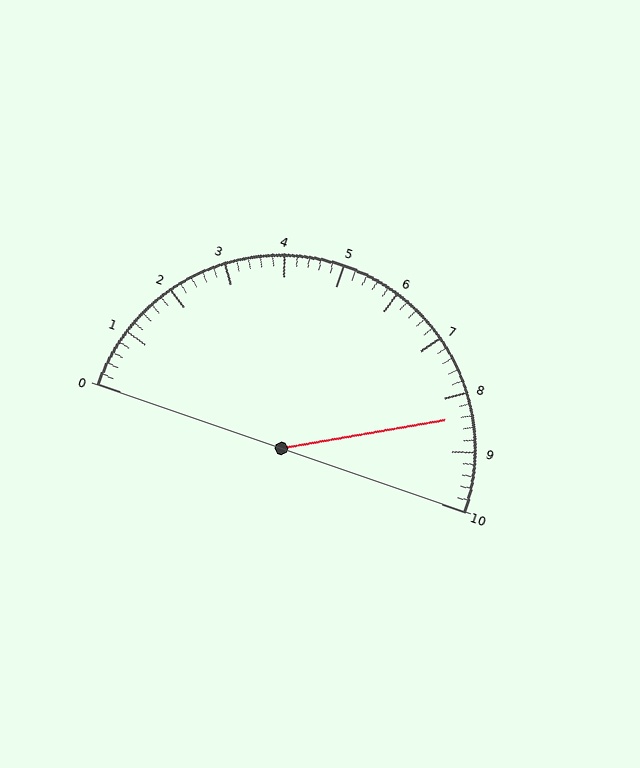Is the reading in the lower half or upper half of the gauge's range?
The reading is in the upper half of the range (0 to 10).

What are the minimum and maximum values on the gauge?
The gauge ranges from 0 to 10.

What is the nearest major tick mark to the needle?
The nearest major tick mark is 8.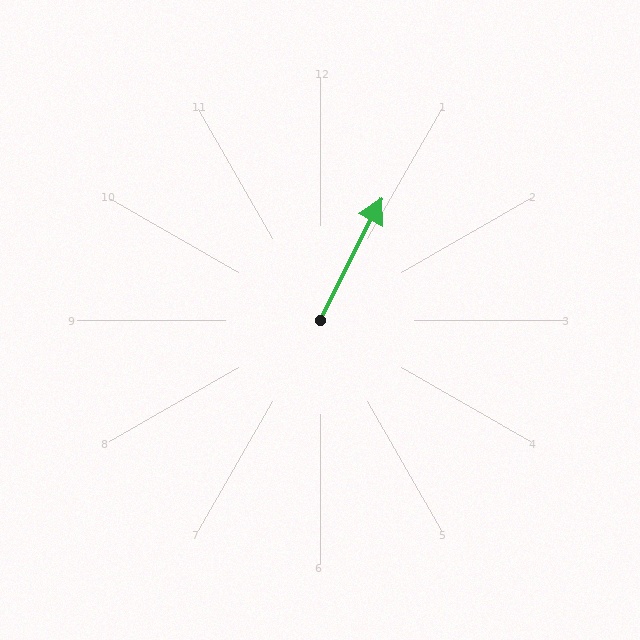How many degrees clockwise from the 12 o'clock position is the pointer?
Approximately 27 degrees.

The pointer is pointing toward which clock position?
Roughly 1 o'clock.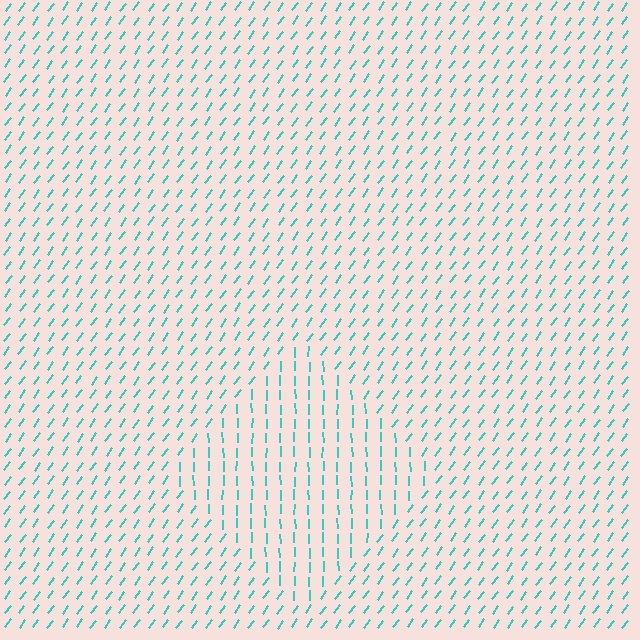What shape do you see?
I see a diamond.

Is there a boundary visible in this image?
Yes, there is a texture boundary formed by a change in line orientation.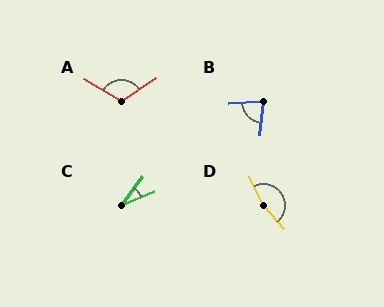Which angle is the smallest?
C, at approximately 32 degrees.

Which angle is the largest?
D, at approximately 164 degrees.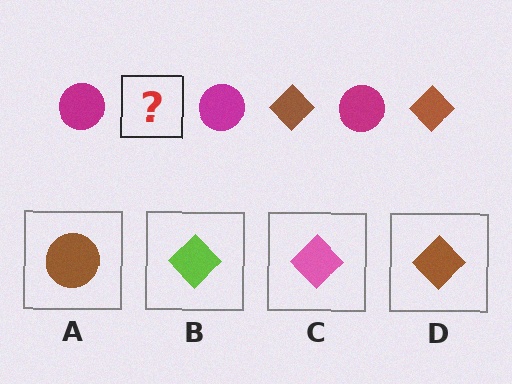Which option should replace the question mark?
Option D.